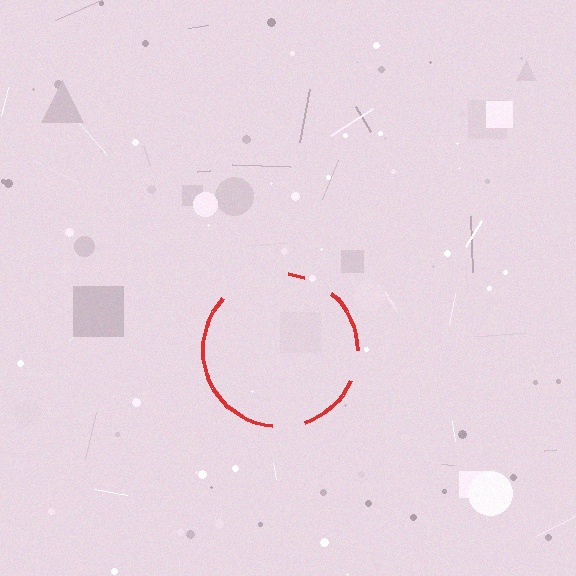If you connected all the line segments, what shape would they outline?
They would outline a circle.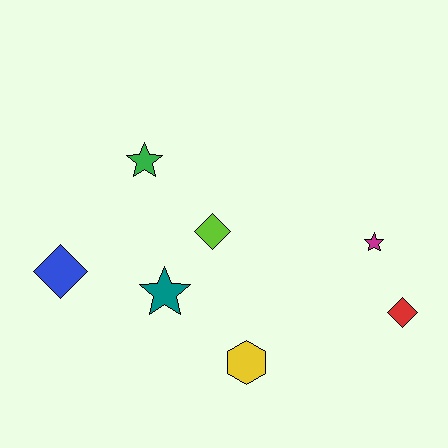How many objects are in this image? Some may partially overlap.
There are 7 objects.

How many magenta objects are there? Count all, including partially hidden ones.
There is 1 magenta object.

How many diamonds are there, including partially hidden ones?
There are 3 diamonds.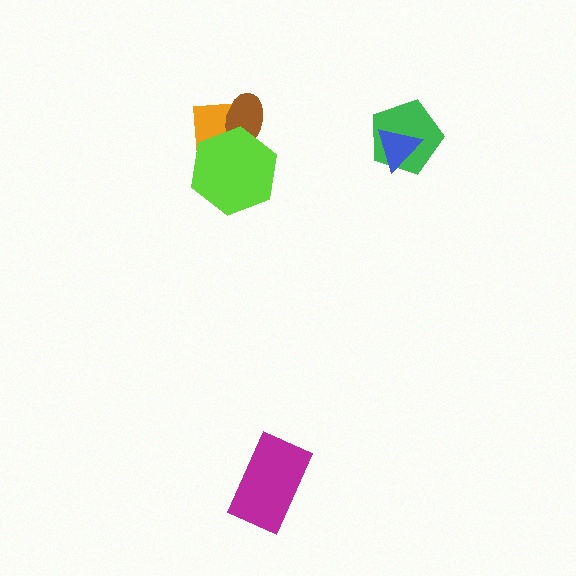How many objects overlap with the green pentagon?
1 object overlaps with the green pentagon.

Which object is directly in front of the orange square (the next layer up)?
The brown ellipse is directly in front of the orange square.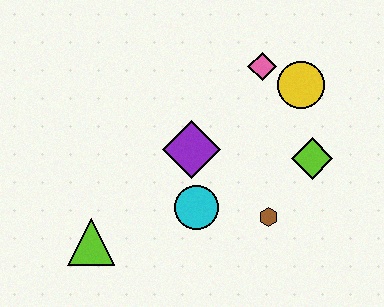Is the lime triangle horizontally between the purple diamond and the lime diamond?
No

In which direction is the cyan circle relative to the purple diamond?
The cyan circle is below the purple diamond.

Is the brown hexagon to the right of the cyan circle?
Yes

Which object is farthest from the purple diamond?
The lime triangle is farthest from the purple diamond.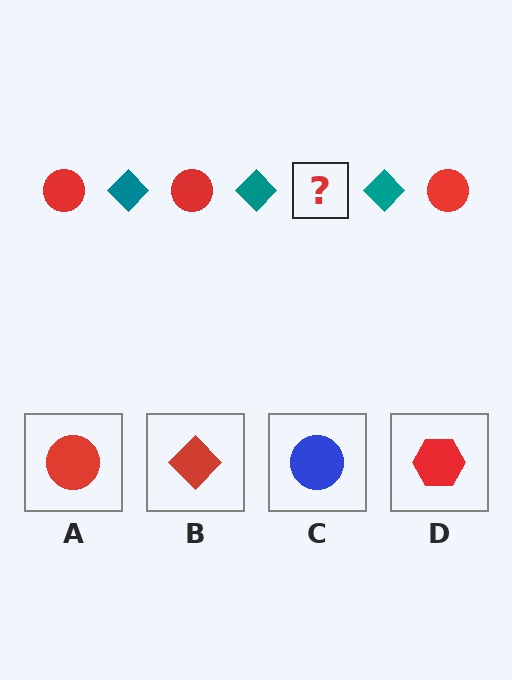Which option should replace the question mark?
Option A.